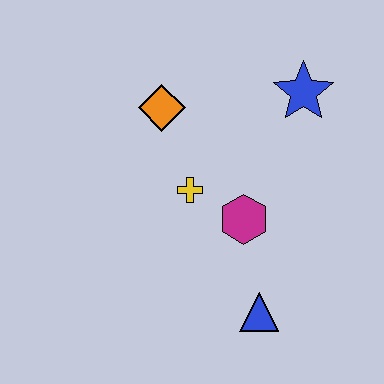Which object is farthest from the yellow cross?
The blue star is farthest from the yellow cross.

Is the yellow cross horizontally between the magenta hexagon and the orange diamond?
Yes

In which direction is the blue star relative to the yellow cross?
The blue star is to the right of the yellow cross.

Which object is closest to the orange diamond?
The yellow cross is closest to the orange diamond.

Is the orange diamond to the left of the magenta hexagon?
Yes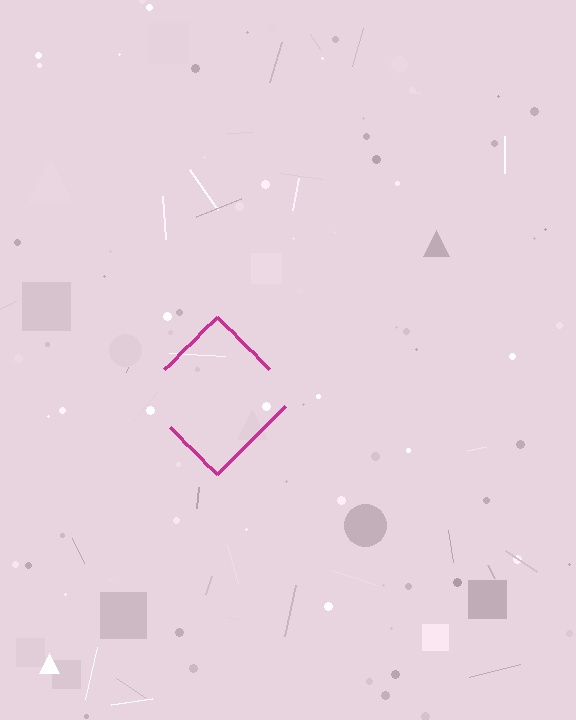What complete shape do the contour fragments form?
The contour fragments form a diamond.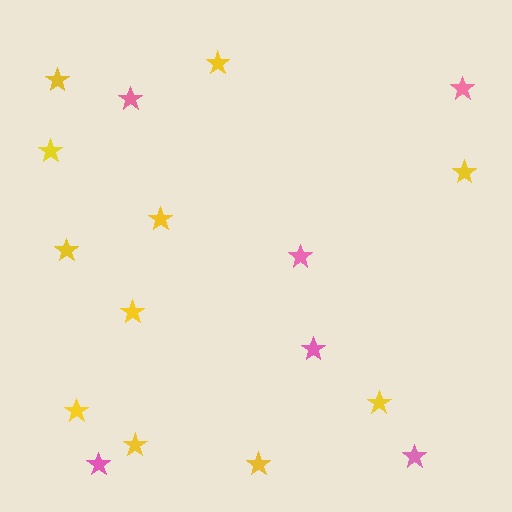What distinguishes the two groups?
There are 2 groups: one group of pink stars (6) and one group of yellow stars (11).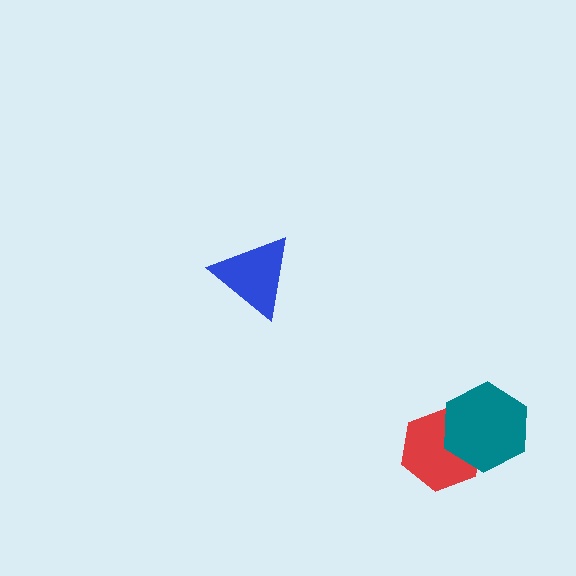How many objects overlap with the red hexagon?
1 object overlaps with the red hexagon.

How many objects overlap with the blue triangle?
0 objects overlap with the blue triangle.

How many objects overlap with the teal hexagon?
1 object overlaps with the teal hexagon.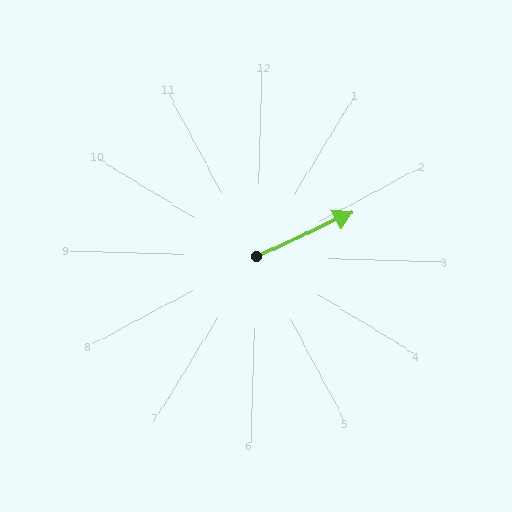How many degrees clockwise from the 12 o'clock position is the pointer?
Approximately 64 degrees.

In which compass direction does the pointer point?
Northeast.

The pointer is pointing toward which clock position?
Roughly 2 o'clock.